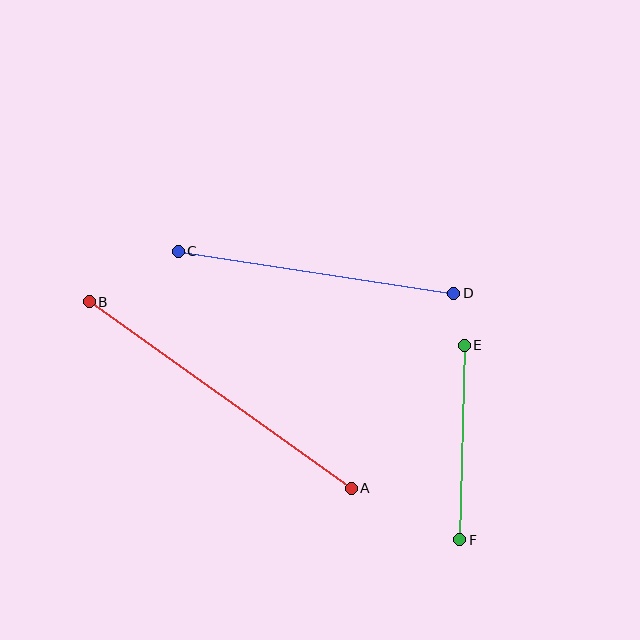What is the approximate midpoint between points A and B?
The midpoint is at approximately (220, 395) pixels.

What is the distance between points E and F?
The distance is approximately 194 pixels.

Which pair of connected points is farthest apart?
Points A and B are farthest apart.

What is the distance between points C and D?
The distance is approximately 279 pixels.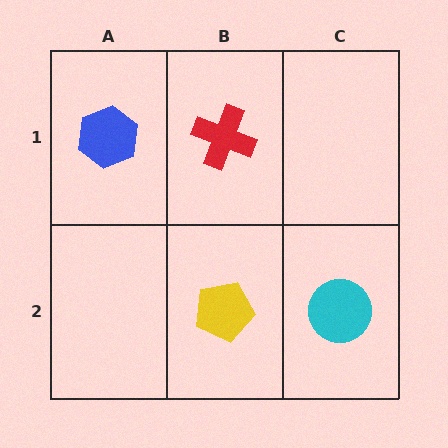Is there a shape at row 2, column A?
No, that cell is empty.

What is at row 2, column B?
A yellow pentagon.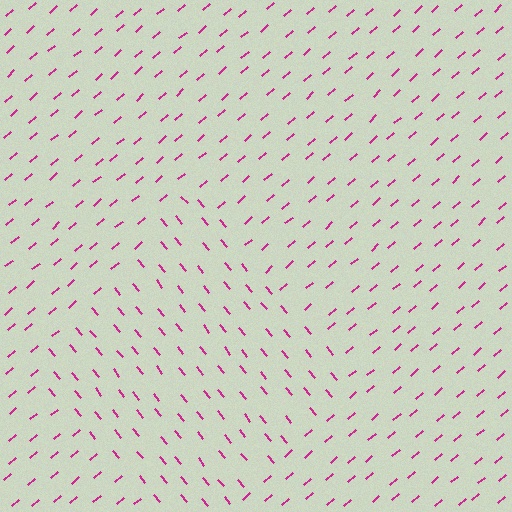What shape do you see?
I see a diamond.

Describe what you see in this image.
The image is filled with small magenta line segments. A diamond region in the image has lines oriented differently from the surrounding lines, creating a visible texture boundary.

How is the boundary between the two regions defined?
The boundary is defined purely by a change in line orientation (approximately 88 degrees difference). All lines are the same color and thickness.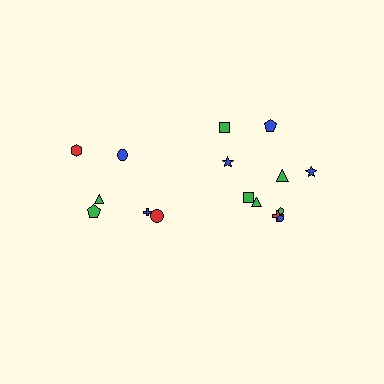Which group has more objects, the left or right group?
The right group.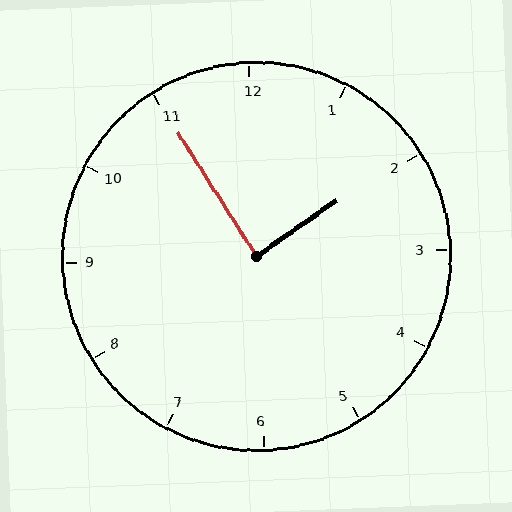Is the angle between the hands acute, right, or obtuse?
It is right.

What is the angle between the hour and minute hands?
Approximately 88 degrees.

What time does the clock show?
1:55.